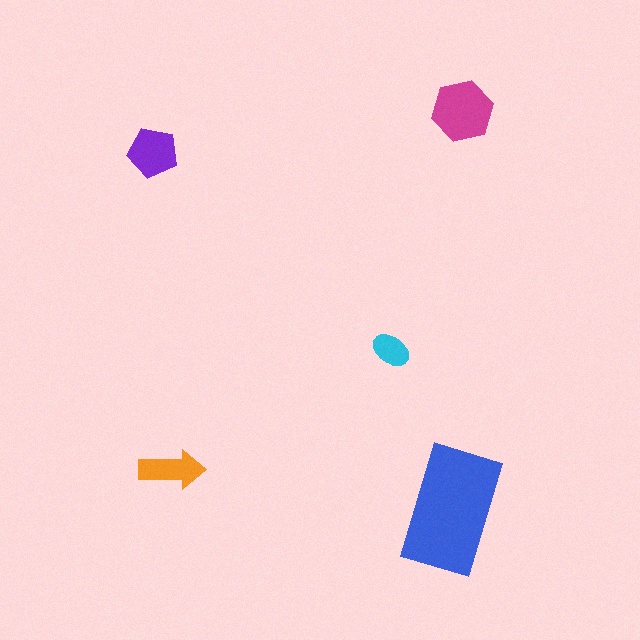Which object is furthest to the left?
The purple pentagon is leftmost.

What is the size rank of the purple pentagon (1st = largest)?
3rd.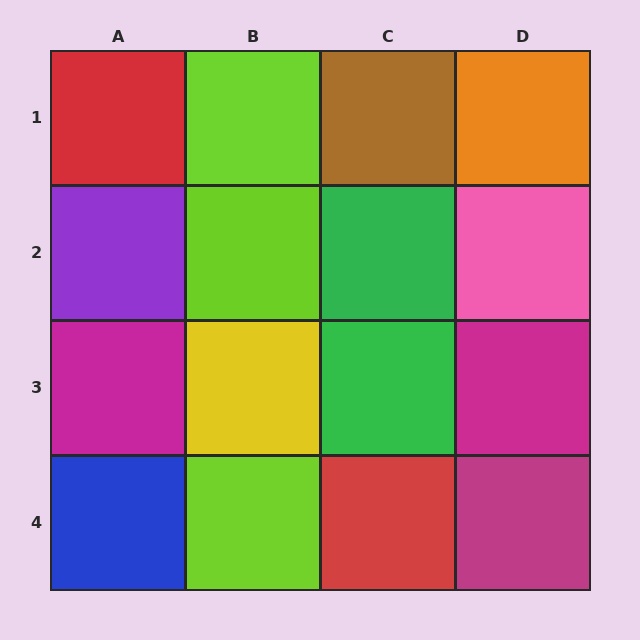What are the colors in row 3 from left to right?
Magenta, yellow, green, magenta.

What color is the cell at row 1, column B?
Lime.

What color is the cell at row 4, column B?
Lime.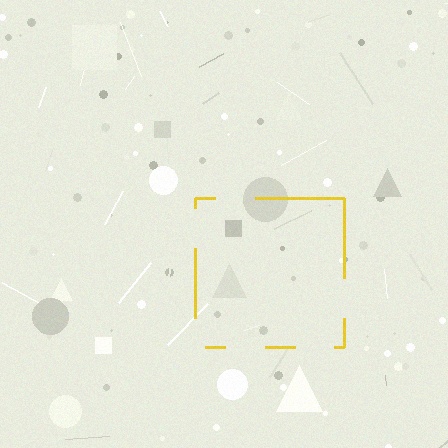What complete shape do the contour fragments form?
The contour fragments form a square.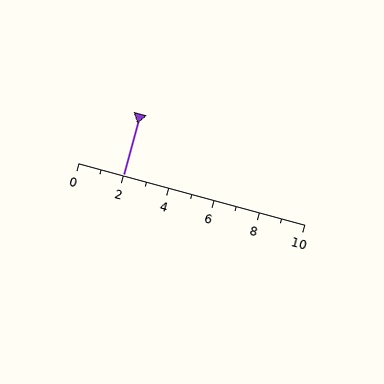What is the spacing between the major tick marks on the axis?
The major ticks are spaced 2 apart.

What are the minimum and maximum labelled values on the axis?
The axis runs from 0 to 10.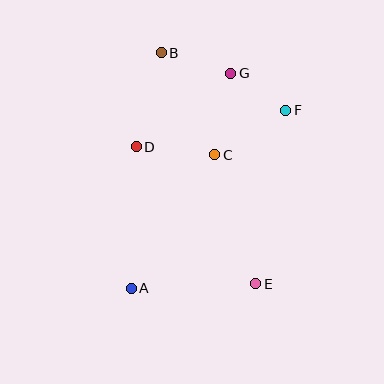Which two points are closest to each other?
Points F and G are closest to each other.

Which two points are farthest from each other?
Points B and E are farthest from each other.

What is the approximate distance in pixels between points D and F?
The distance between D and F is approximately 154 pixels.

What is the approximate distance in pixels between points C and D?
The distance between C and D is approximately 79 pixels.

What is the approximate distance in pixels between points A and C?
The distance between A and C is approximately 157 pixels.